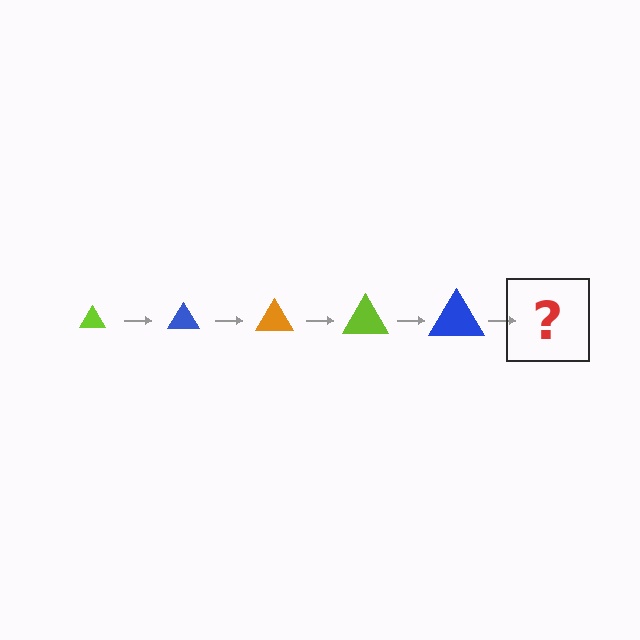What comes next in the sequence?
The next element should be an orange triangle, larger than the previous one.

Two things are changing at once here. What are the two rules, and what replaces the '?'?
The two rules are that the triangle grows larger each step and the color cycles through lime, blue, and orange. The '?' should be an orange triangle, larger than the previous one.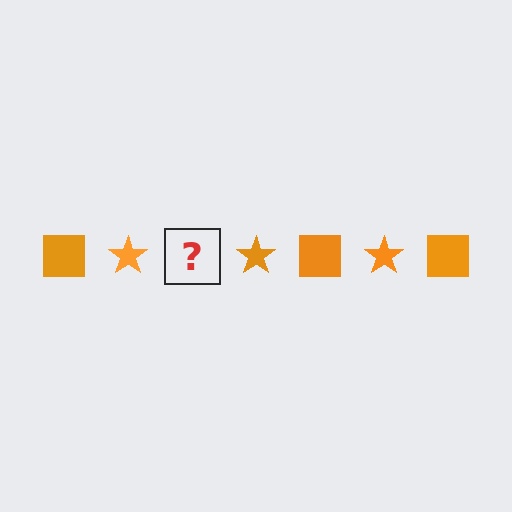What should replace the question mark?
The question mark should be replaced with an orange square.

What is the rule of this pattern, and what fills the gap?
The rule is that the pattern cycles through square, star shapes in orange. The gap should be filled with an orange square.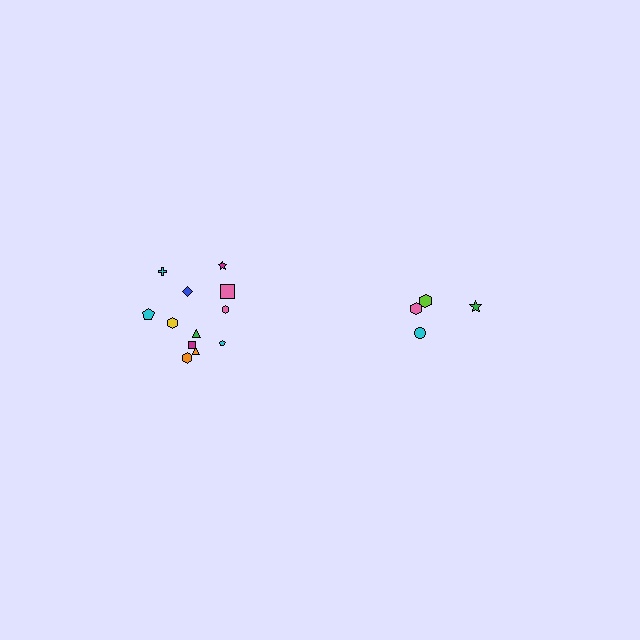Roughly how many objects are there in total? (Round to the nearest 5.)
Roughly 15 objects in total.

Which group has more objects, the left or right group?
The left group.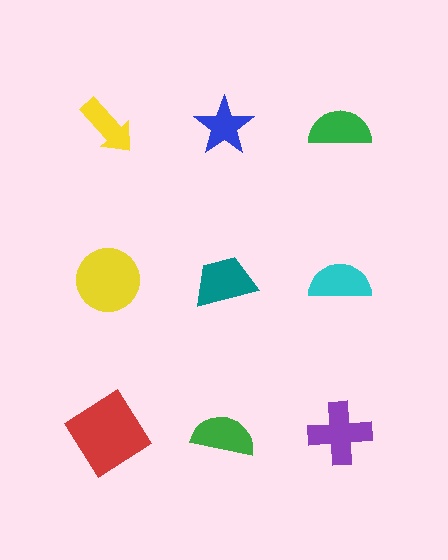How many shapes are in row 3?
3 shapes.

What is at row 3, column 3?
A purple cross.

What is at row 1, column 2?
A blue star.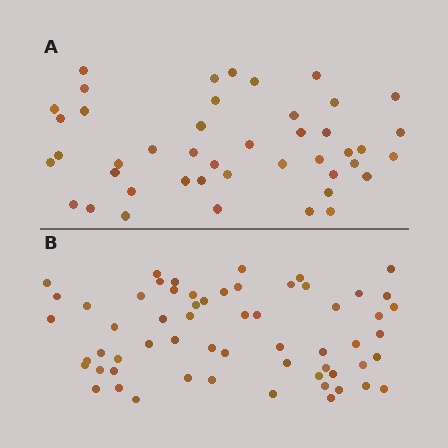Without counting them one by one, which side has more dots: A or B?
Region B (the bottom region) has more dots.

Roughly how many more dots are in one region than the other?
Region B has approximately 15 more dots than region A.